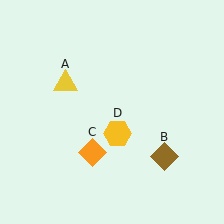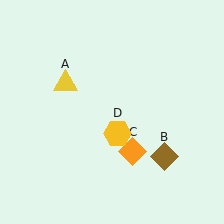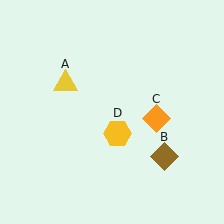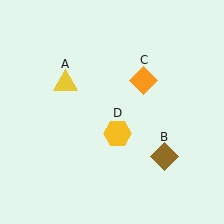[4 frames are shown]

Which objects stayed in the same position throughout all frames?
Yellow triangle (object A) and brown diamond (object B) and yellow hexagon (object D) remained stationary.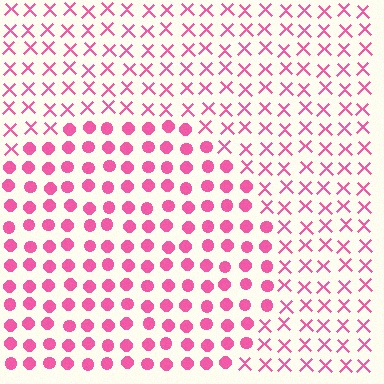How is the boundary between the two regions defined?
The boundary is defined by a change in element shape: circles inside vs. X marks outside. All elements share the same color and spacing.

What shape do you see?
I see a circle.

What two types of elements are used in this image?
The image uses circles inside the circle region and X marks outside it.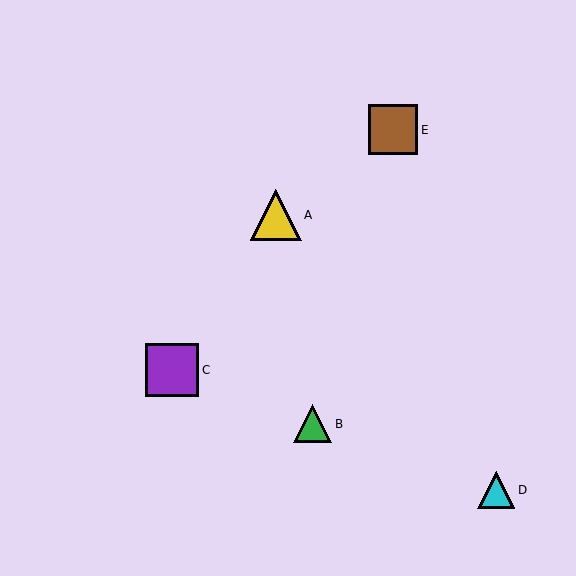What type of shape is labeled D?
Shape D is a cyan triangle.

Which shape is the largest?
The purple square (labeled C) is the largest.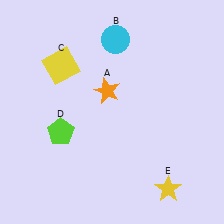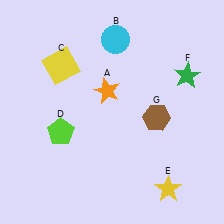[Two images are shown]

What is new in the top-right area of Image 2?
A green star (F) was added in the top-right area of Image 2.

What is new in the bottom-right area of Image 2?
A brown hexagon (G) was added in the bottom-right area of Image 2.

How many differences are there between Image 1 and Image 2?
There are 2 differences between the two images.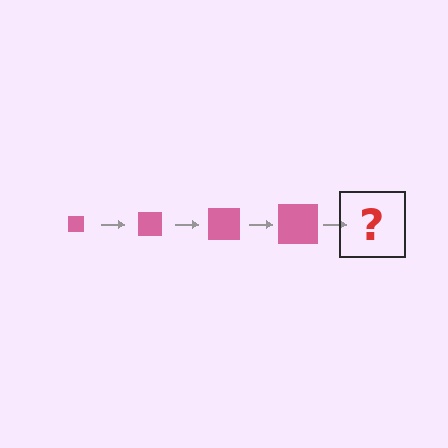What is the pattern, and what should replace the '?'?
The pattern is that the square gets progressively larger each step. The '?' should be a pink square, larger than the previous one.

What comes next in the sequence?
The next element should be a pink square, larger than the previous one.